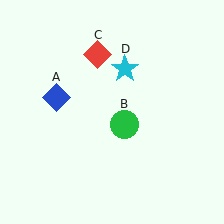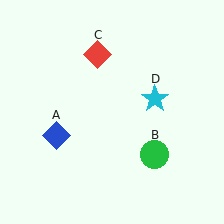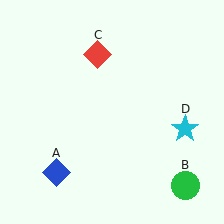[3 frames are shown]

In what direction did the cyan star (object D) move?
The cyan star (object D) moved down and to the right.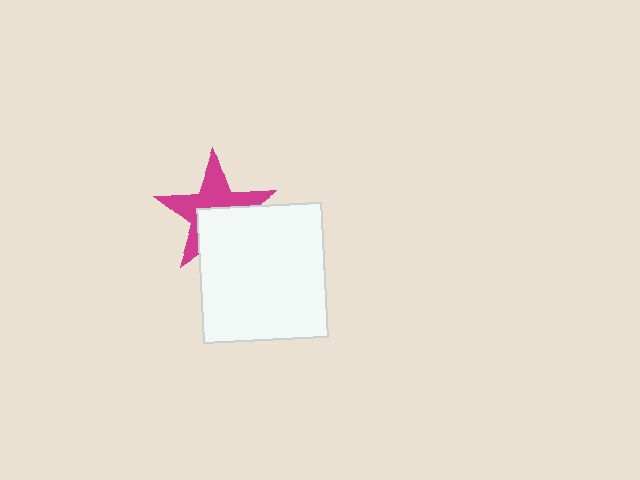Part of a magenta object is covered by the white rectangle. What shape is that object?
It is a star.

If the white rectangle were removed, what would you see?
You would see the complete magenta star.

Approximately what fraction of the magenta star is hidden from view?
Roughly 44% of the magenta star is hidden behind the white rectangle.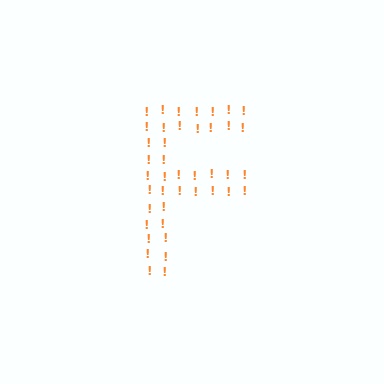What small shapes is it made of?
It is made of small exclamation marks.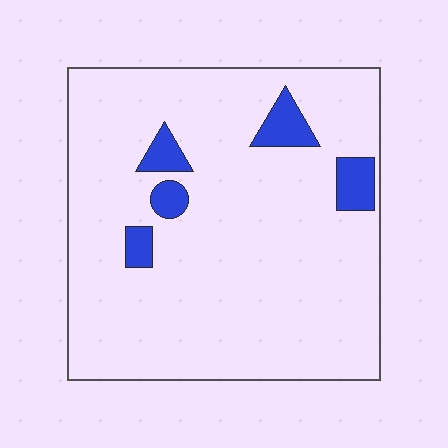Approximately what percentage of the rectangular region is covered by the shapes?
Approximately 10%.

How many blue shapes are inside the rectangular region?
5.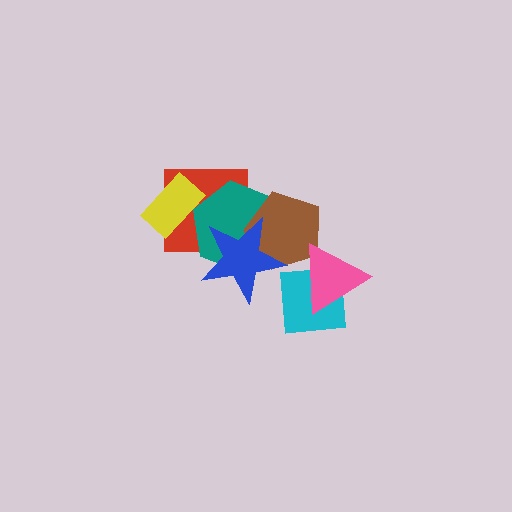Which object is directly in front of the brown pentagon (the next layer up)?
The blue star is directly in front of the brown pentagon.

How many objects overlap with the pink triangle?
2 objects overlap with the pink triangle.